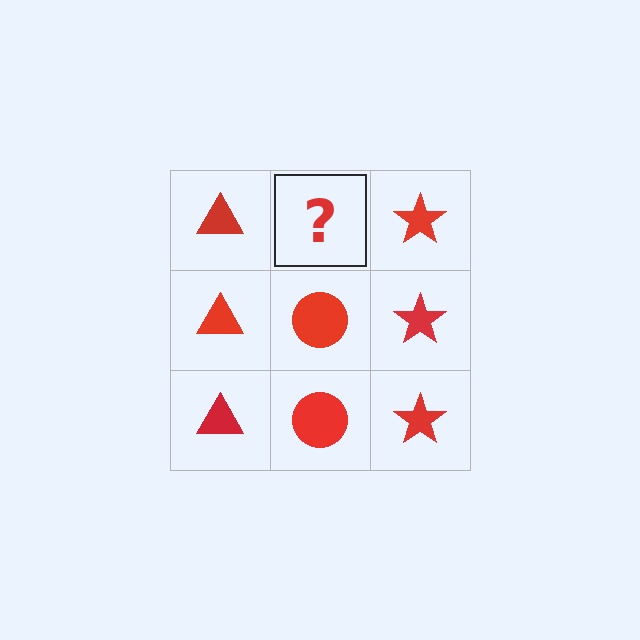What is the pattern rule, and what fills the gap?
The rule is that each column has a consistent shape. The gap should be filled with a red circle.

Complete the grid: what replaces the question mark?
The question mark should be replaced with a red circle.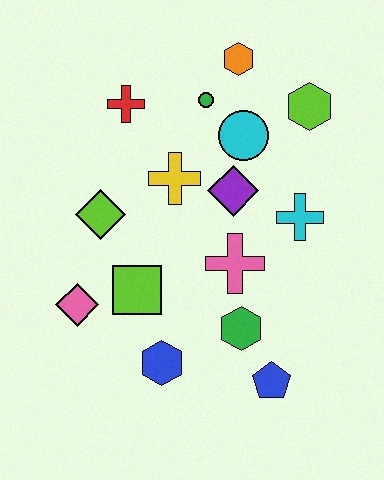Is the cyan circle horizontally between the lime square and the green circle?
No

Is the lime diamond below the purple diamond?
Yes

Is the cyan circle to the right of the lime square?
Yes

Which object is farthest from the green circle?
The blue pentagon is farthest from the green circle.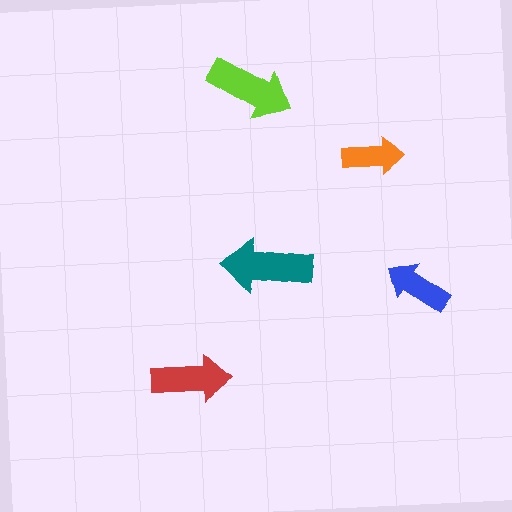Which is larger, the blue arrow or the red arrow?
The red one.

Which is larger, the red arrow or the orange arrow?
The red one.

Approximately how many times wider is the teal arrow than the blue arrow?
About 1.5 times wider.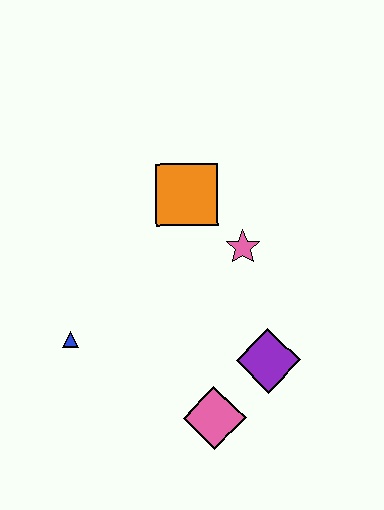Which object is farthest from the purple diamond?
The blue triangle is farthest from the purple diamond.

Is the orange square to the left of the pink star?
Yes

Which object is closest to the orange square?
The pink star is closest to the orange square.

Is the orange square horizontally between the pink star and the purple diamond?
No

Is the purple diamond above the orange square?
No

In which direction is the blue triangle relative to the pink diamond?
The blue triangle is to the left of the pink diamond.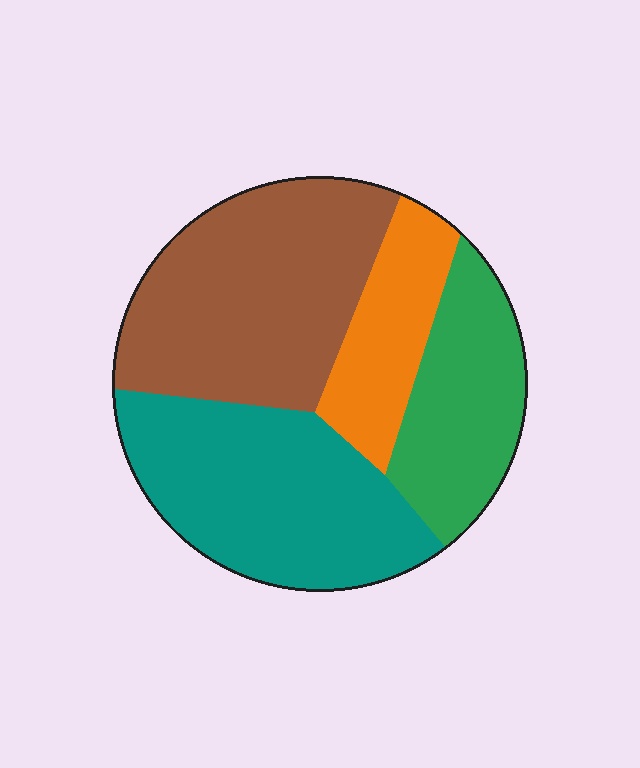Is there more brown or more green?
Brown.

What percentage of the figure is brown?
Brown takes up about one third (1/3) of the figure.